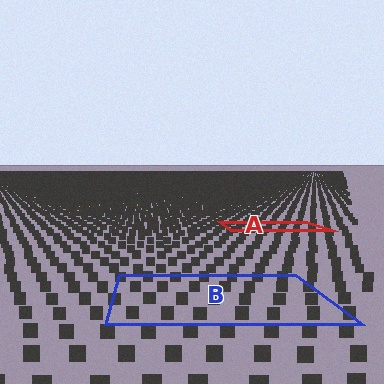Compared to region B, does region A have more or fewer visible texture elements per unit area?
Region A has more texture elements per unit area — they are packed more densely because it is farther away.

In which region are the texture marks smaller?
The texture marks are smaller in region A, because it is farther away.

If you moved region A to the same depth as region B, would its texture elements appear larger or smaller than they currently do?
They would appear larger. At a closer depth, the same texture elements are projected at a bigger on-screen size.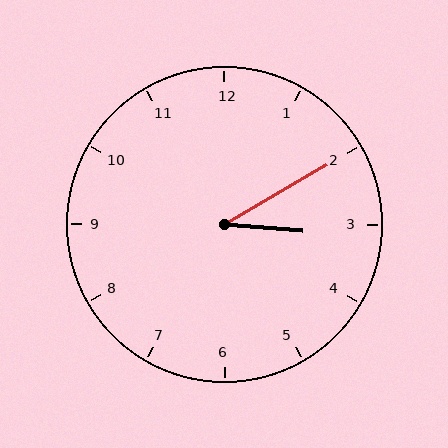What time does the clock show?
3:10.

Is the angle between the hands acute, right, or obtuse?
It is acute.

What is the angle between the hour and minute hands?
Approximately 35 degrees.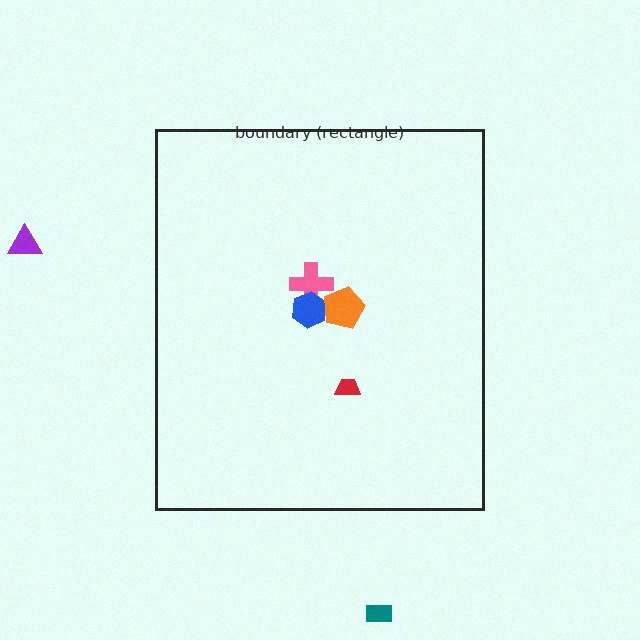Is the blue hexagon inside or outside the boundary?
Inside.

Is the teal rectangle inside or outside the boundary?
Outside.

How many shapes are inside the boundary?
4 inside, 2 outside.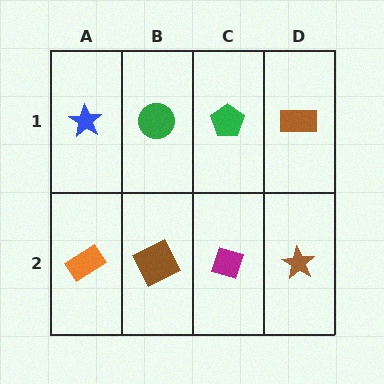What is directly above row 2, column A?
A blue star.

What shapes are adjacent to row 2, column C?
A green pentagon (row 1, column C), a brown square (row 2, column B), a brown star (row 2, column D).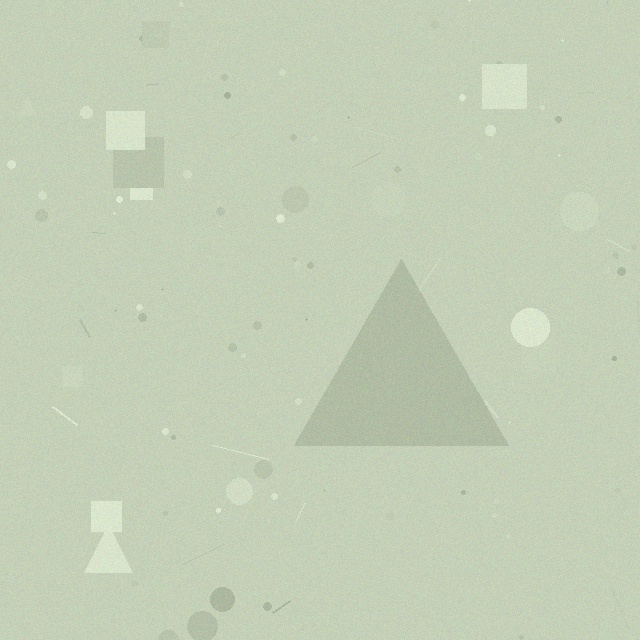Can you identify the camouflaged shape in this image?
The camouflaged shape is a triangle.